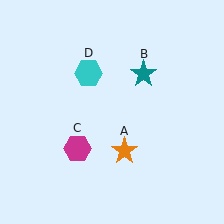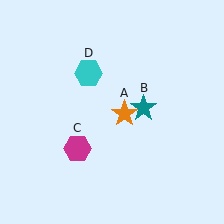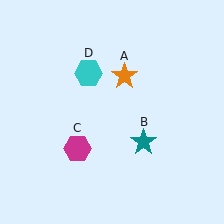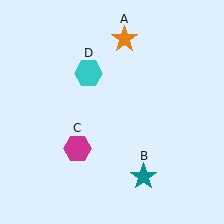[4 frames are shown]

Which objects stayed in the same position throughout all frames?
Magenta hexagon (object C) and cyan hexagon (object D) remained stationary.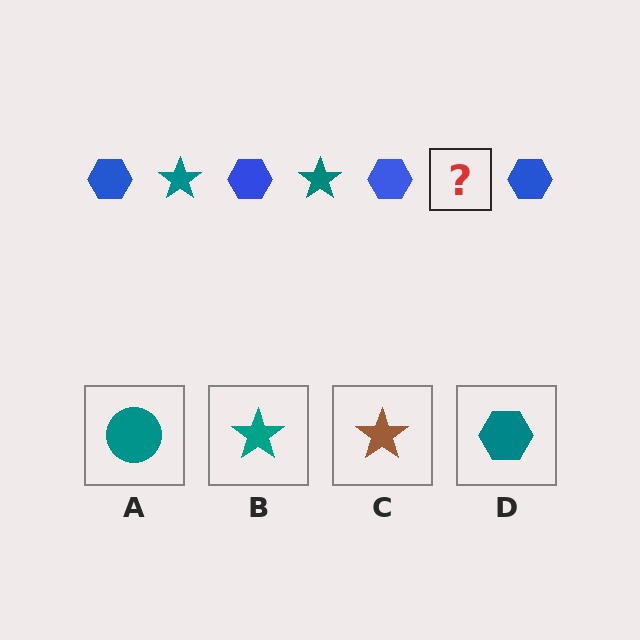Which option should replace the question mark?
Option B.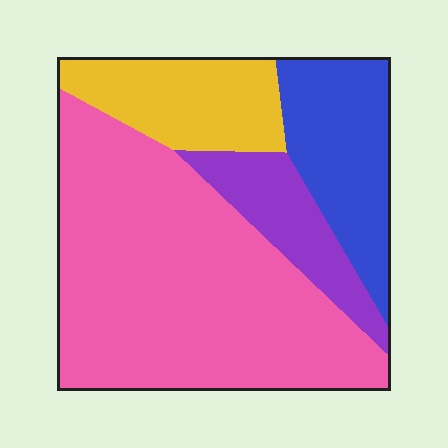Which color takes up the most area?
Pink, at roughly 55%.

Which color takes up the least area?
Purple, at roughly 10%.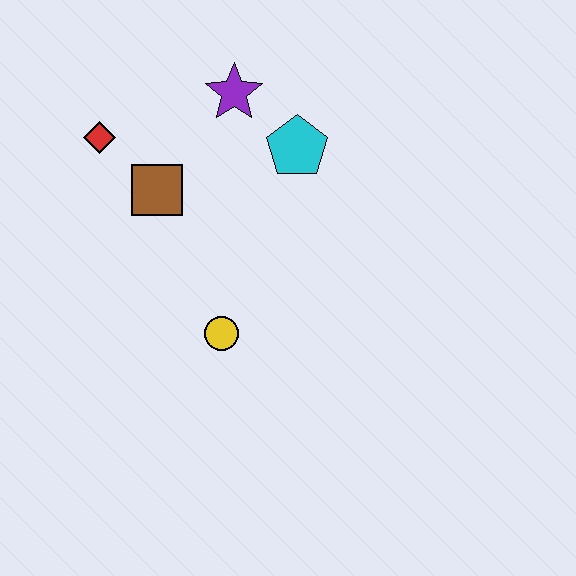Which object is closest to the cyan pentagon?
The purple star is closest to the cyan pentagon.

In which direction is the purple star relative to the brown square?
The purple star is above the brown square.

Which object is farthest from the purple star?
The yellow circle is farthest from the purple star.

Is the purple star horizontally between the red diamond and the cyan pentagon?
Yes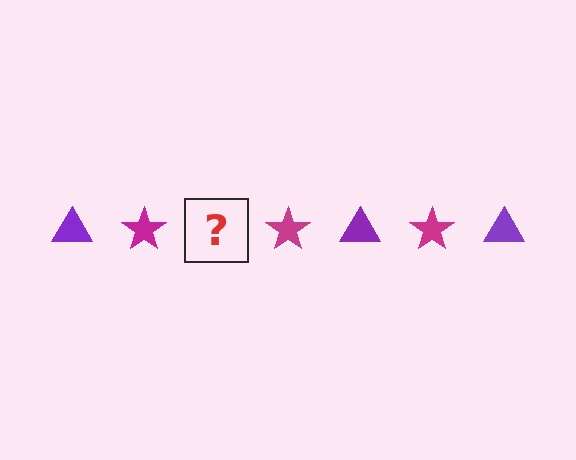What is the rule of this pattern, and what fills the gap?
The rule is that the pattern alternates between purple triangle and magenta star. The gap should be filled with a purple triangle.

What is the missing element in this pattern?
The missing element is a purple triangle.